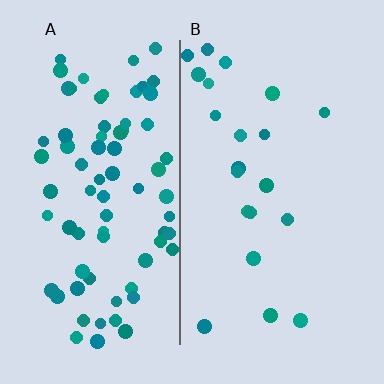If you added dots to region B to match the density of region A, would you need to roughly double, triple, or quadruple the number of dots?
Approximately quadruple.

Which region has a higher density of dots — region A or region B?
A (the left).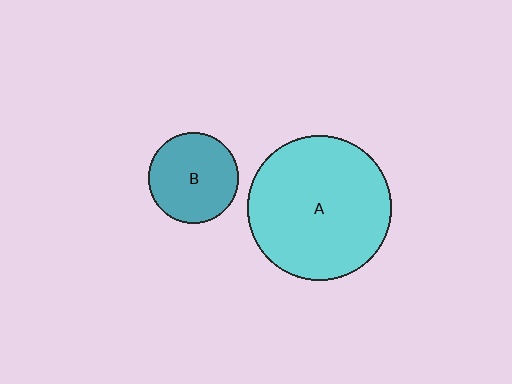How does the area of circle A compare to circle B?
Approximately 2.6 times.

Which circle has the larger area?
Circle A (cyan).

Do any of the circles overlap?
No, none of the circles overlap.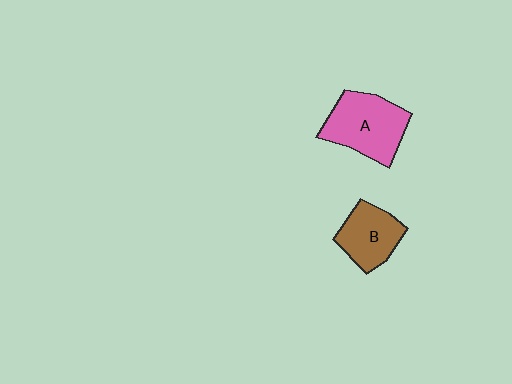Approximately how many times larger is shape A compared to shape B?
Approximately 1.4 times.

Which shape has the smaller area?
Shape B (brown).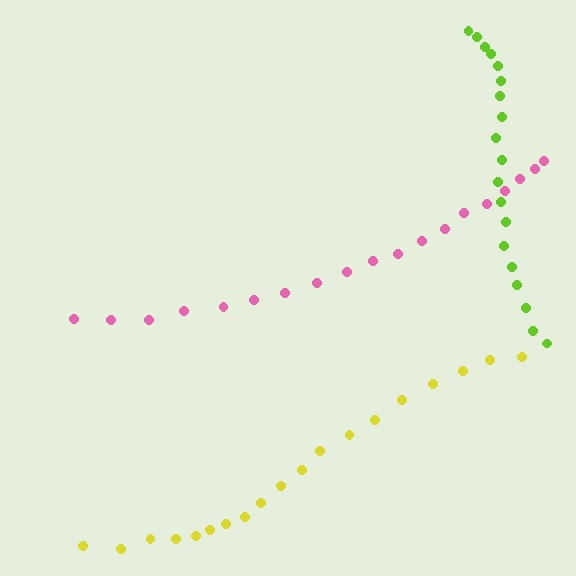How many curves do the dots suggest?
There are 3 distinct paths.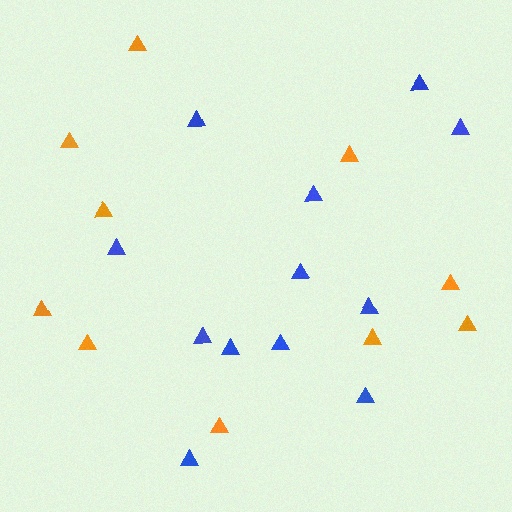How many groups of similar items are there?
There are 2 groups: one group of orange triangles (10) and one group of blue triangles (12).